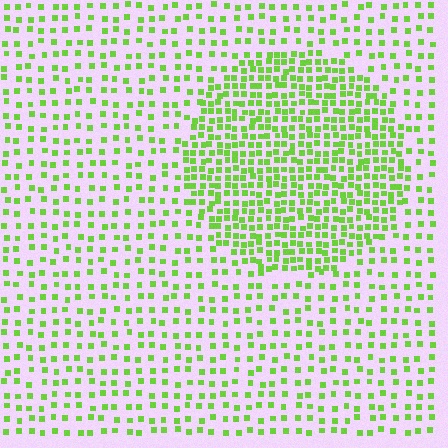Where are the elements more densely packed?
The elements are more densely packed inside the circle boundary.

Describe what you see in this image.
The image contains small lime elements arranged at two different densities. A circle-shaped region is visible where the elements are more densely packed than the surrounding area.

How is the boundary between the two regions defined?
The boundary is defined by a change in element density (approximately 2.2x ratio). All elements are the same color, size, and shape.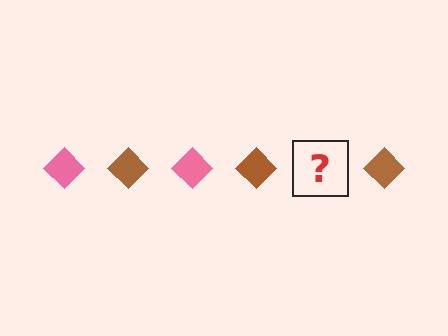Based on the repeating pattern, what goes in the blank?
The blank should be a pink diamond.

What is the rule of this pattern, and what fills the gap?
The rule is that the pattern cycles through pink, brown diamonds. The gap should be filled with a pink diamond.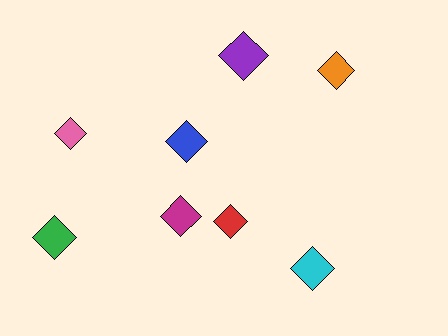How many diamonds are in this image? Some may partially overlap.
There are 8 diamonds.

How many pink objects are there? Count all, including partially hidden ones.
There is 1 pink object.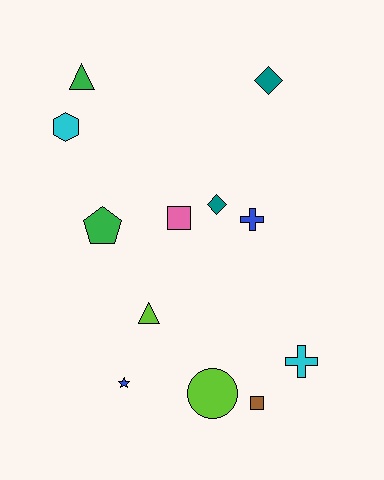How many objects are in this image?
There are 12 objects.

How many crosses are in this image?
There are 2 crosses.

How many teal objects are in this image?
There are 2 teal objects.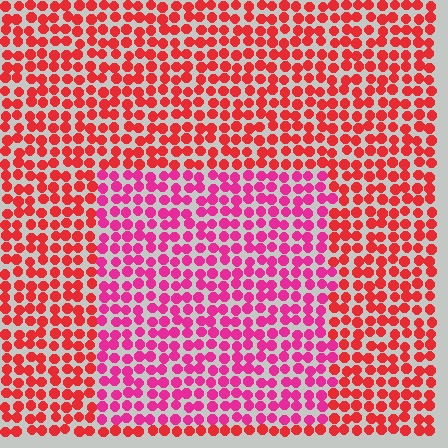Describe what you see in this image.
The image is filled with small red elements in a uniform arrangement. A rectangle-shaped region is visible where the elements are tinted to a slightly different hue, forming a subtle color boundary.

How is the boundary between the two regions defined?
The boundary is defined purely by a slight shift in hue (about 33 degrees). Spacing, size, and orientation are identical on both sides.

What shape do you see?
I see a rectangle.